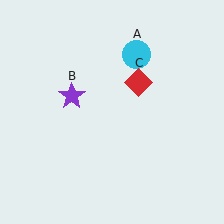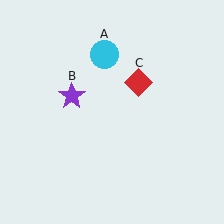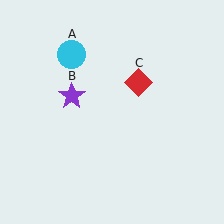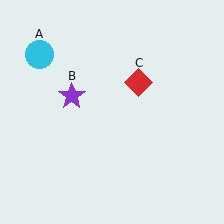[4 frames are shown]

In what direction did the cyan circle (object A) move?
The cyan circle (object A) moved left.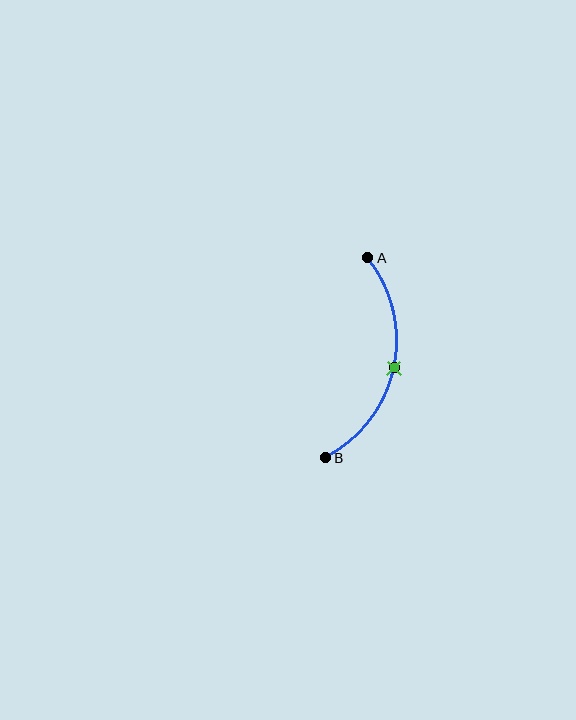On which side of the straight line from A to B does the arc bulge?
The arc bulges to the right of the straight line connecting A and B.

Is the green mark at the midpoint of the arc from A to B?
Yes. The green mark lies on the arc at equal arc-length from both A and B — it is the arc midpoint.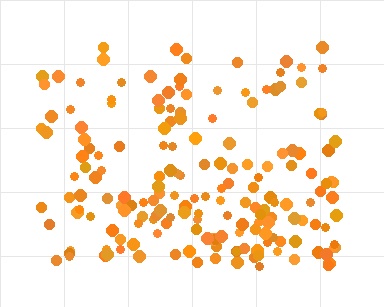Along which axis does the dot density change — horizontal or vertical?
Vertical.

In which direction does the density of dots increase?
From top to bottom, with the bottom side densest.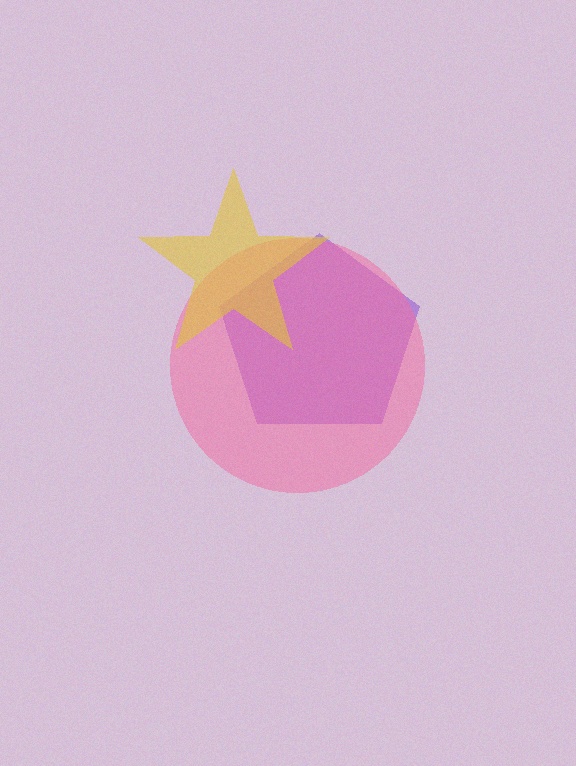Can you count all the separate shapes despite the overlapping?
Yes, there are 3 separate shapes.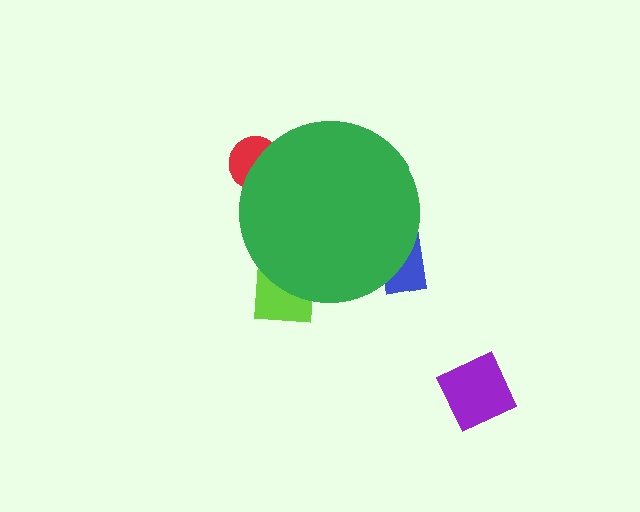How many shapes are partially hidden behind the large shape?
3 shapes are partially hidden.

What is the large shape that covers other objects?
A green circle.